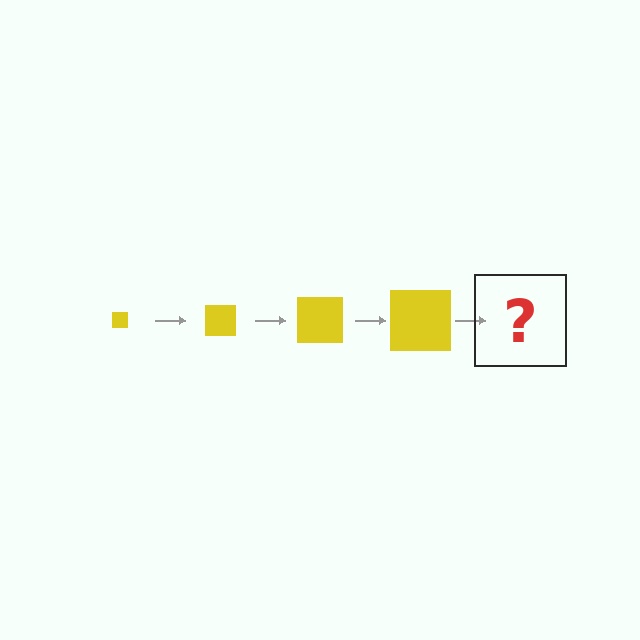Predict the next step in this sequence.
The next step is a yellow square, larger than the previous one.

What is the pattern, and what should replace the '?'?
The pattern is that the square gets progressively larger each step. The '?' should be a yellow square, larger than the previous one.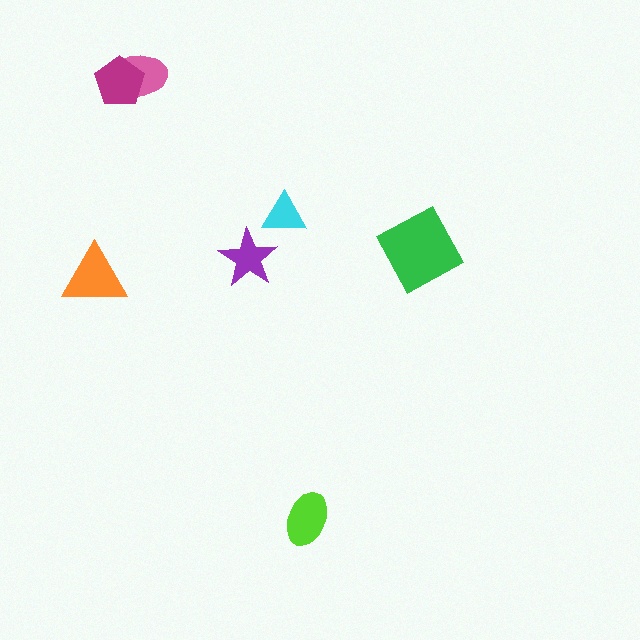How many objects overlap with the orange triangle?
0 objects overlap with the orange triangle.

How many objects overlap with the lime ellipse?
0 objects overlap with the lime ellipse.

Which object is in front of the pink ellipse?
The magenta pentagon is in front of the pink ellipse.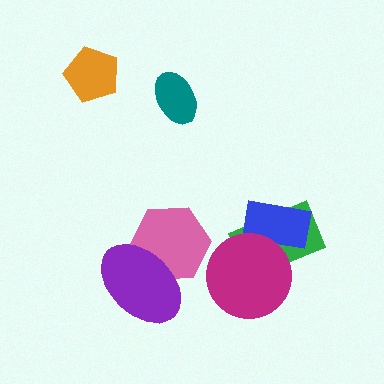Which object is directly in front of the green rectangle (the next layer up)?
The blue rectangle is directly in front of the green rectangle.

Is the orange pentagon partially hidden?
No, no other shape covers it.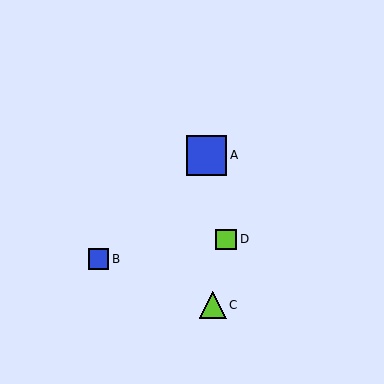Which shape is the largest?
The blue square (labeled A) is the largest.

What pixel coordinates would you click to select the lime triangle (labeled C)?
Click at (213, 305) to select the lime triangle C.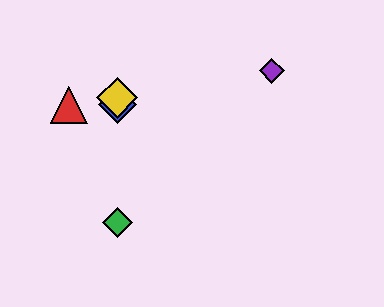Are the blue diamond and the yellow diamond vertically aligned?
Yes, both are at x≈117.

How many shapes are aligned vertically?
3 shapes (the blue diamond, the green diamond, the yellow diamond) are aligned vertically.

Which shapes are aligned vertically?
The blue diamond, the green diamond, the yellow diamond are aligned vertically.